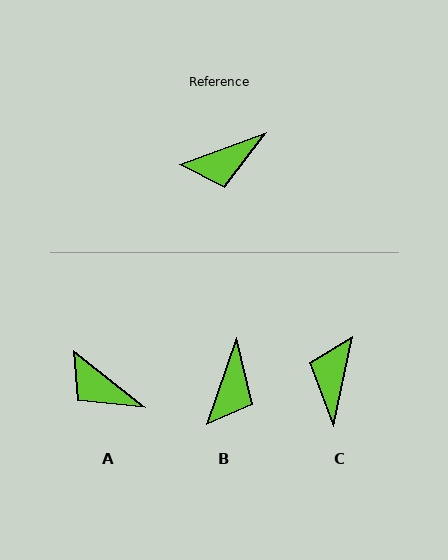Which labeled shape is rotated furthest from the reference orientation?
C, about 122 degrees away.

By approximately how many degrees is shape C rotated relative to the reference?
Approximately 122 degrees clockwise.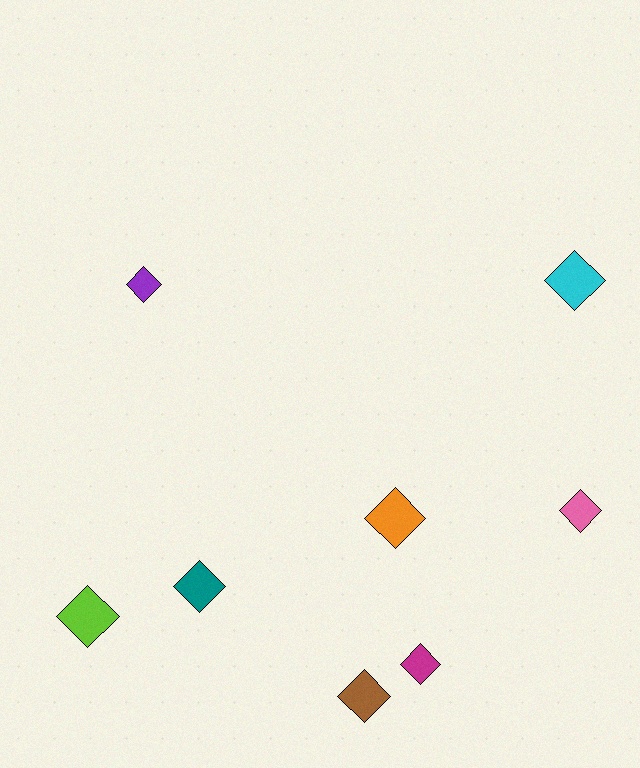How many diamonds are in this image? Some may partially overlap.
There are 8 diamonds.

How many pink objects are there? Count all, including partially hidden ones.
There is 1 pink object.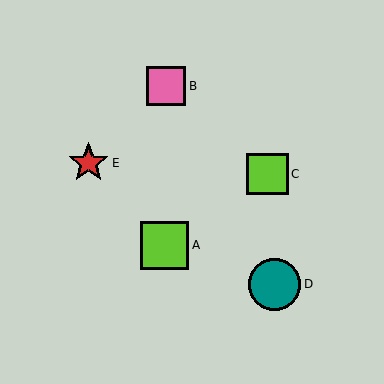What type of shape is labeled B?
Shape B is a pink square.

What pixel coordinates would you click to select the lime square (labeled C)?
Click at (267, 174) to select the lime square C.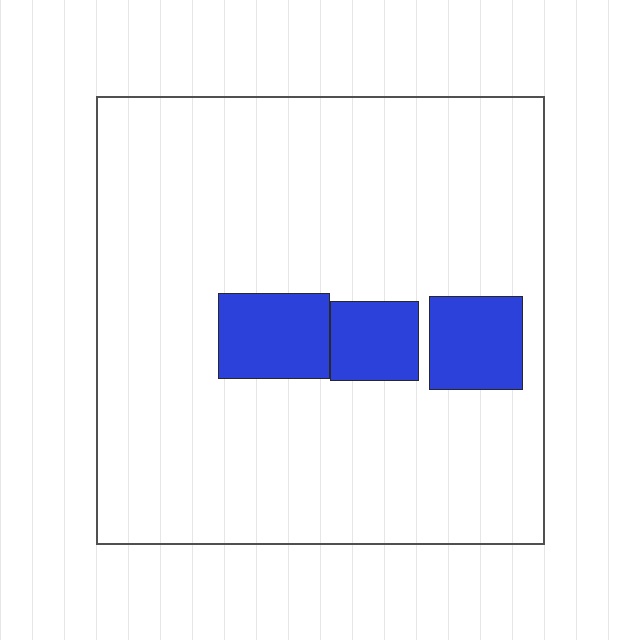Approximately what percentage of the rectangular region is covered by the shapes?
Approximately 15%.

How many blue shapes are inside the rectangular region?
3.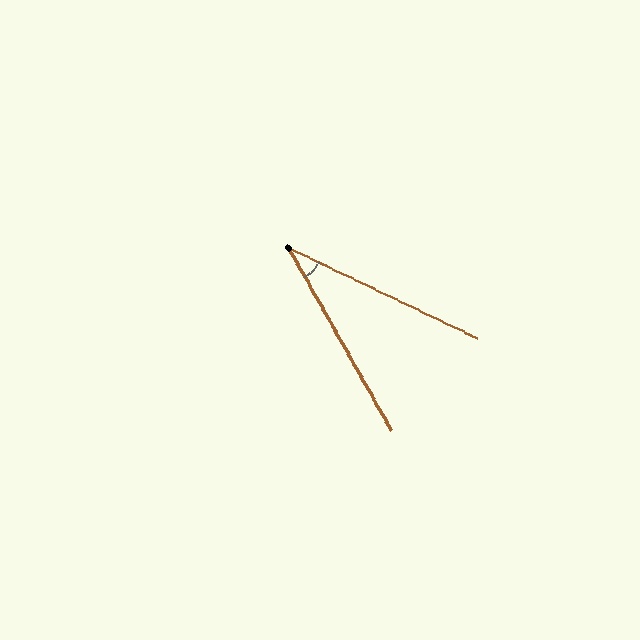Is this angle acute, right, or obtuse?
It is acute.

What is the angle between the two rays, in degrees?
Approximately 35 degrees.